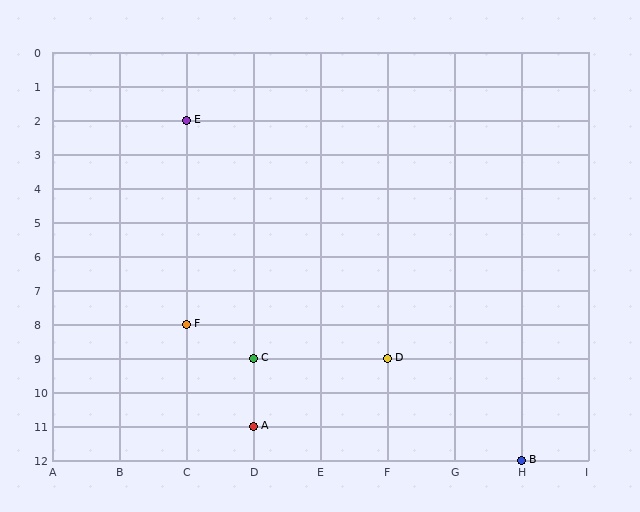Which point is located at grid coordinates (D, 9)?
Point C is at (D, 9).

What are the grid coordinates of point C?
Point C is at grid coordinates (D, 9).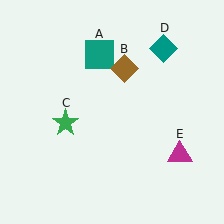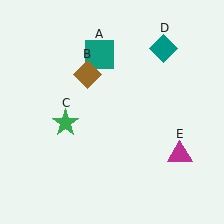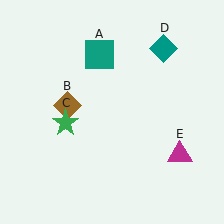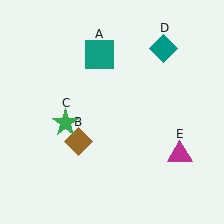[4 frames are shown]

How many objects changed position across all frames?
1 object changed position: brown diamond (object B).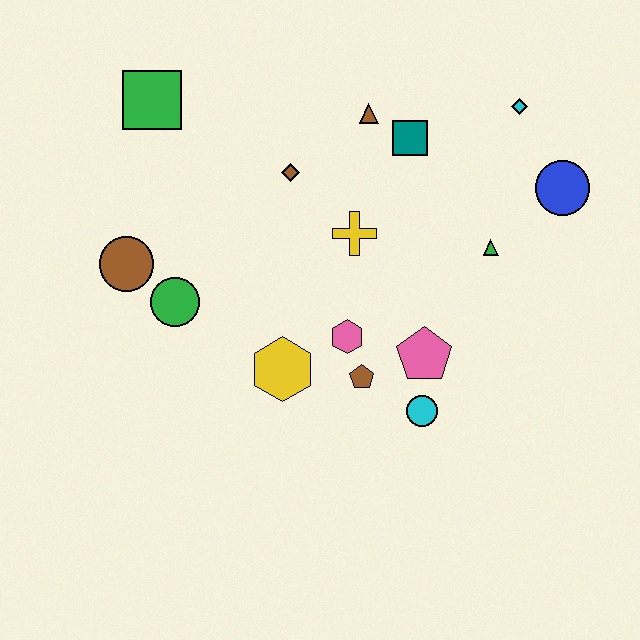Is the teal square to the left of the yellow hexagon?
No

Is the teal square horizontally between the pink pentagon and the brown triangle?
Yes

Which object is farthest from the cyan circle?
The green square is farthest from the cyan circle.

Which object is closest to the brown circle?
The green circle is closest to the brown circle.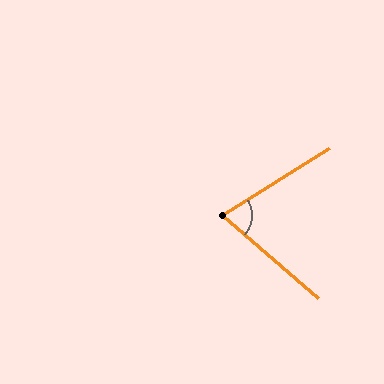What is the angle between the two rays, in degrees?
Approximately 73 degrees.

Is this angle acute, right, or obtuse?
It is acute.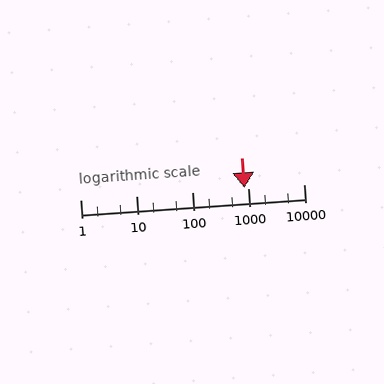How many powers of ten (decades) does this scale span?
The scale spans 4 decades, from 1 to 10000.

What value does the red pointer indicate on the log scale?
The pointer indicates approximately 850.